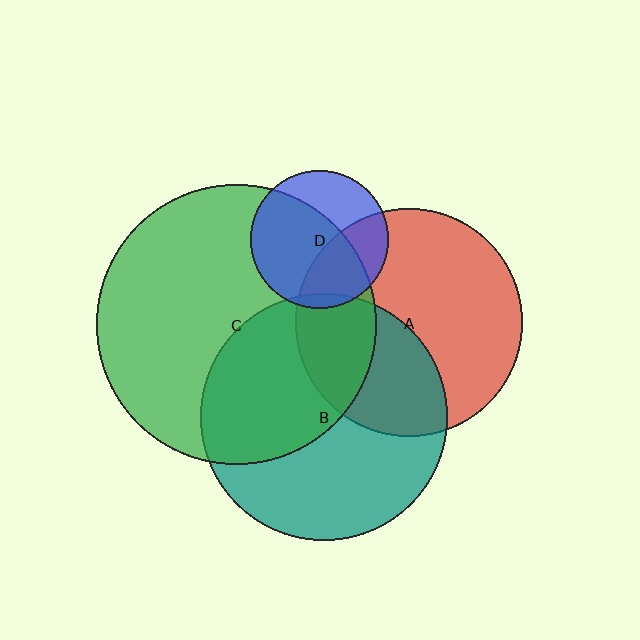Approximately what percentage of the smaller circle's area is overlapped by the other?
Approximately 25%.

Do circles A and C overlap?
Yes.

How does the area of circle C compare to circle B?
Approximately 1.3 times.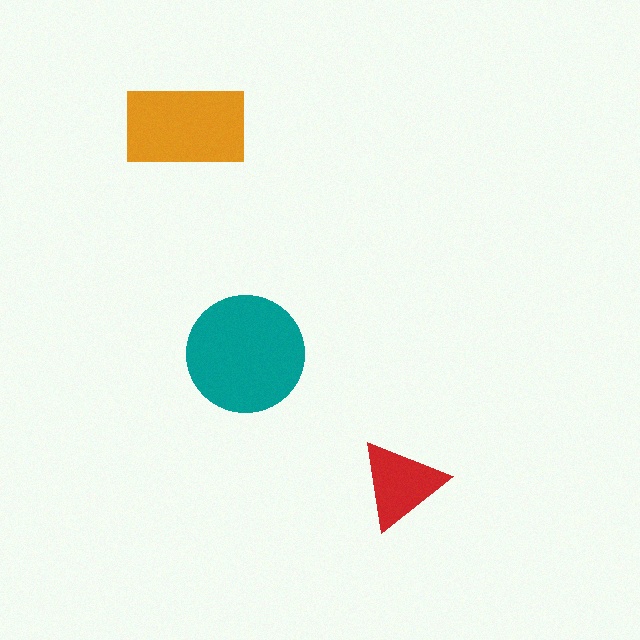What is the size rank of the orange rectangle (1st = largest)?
2nd.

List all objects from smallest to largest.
The red triangle, the orange rectangle, the teal circle.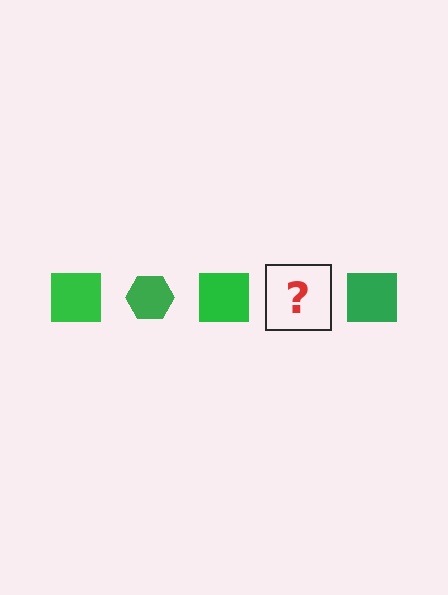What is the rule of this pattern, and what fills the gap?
The rule is that the pattern cycles through square, hexagon shapes in green. The gap should be filled with a green hexagon.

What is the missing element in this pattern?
The missing element is a green hexagon.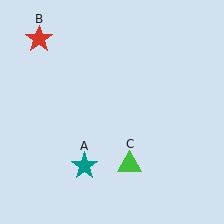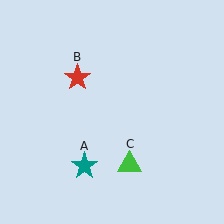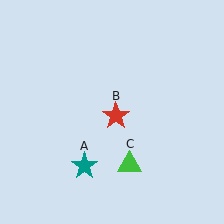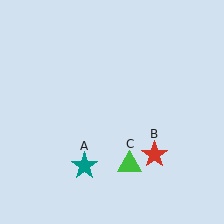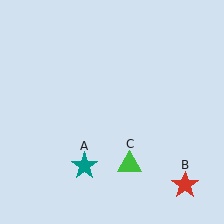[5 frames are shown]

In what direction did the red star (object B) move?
The red star (object B) moved down and to the right.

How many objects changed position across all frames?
1 object changed position: red star (object B).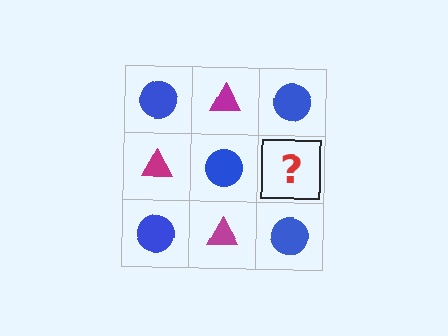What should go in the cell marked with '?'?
The missing cell should contain a magenta triangle.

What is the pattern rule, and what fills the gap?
The rule is that it alternates blue circle and magenta triangle in a checkerboard pattern. The gap should be filled with a magenta triangle.